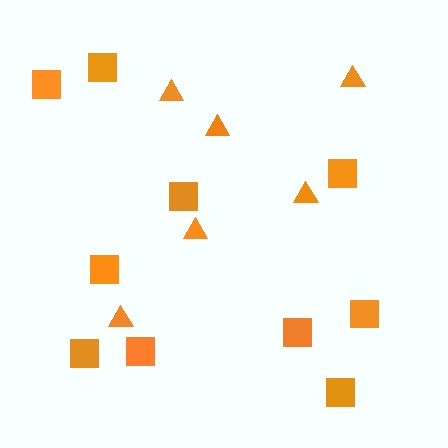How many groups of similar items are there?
There are 2 groups: one group of triangles (6) and one group of squares (10).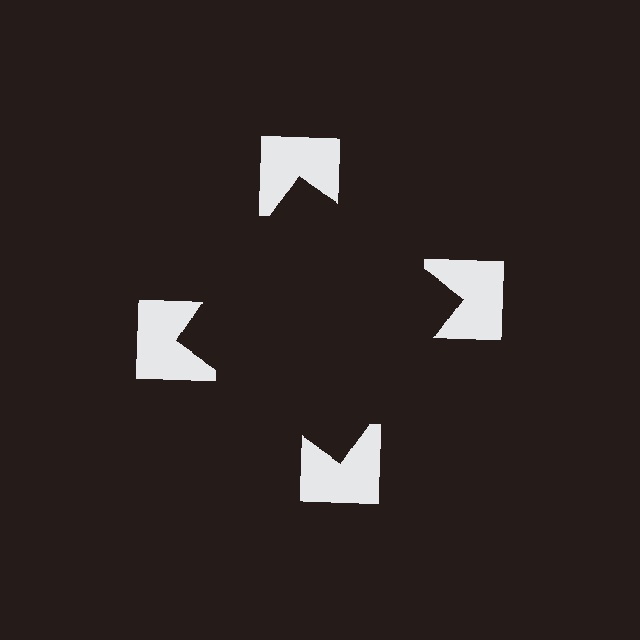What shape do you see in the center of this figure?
An illusory square — its edges are inferred from the aligned wedge cuts in the notched squares, not physically drawn.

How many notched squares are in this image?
There are 4 — one at each vertex of the illusory square.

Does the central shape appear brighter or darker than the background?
It typically appears slightly darker than the background, even though no actual brightness change is drawn.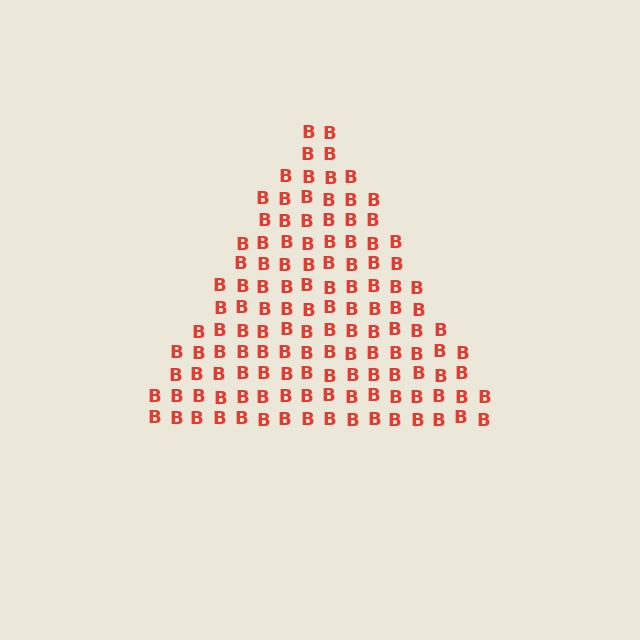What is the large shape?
The large shape is a triangle.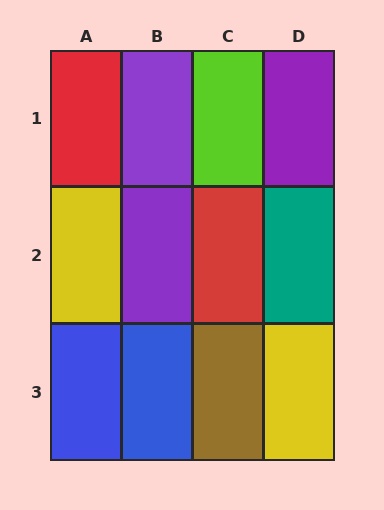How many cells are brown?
1 cell is brown.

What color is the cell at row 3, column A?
Blue.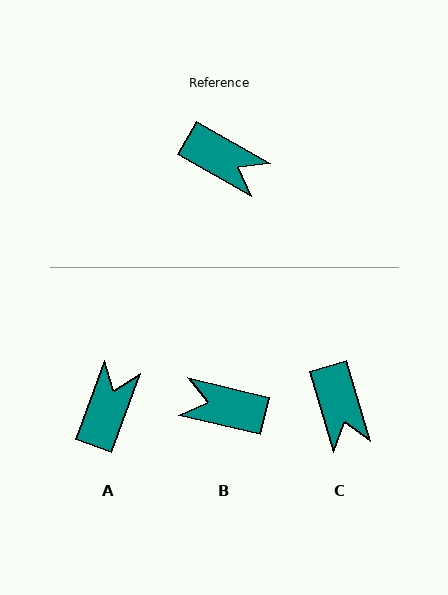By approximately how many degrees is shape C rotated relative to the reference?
Approximately 44 degrees clockwise.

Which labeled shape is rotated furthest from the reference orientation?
B, about 164 degrees away.